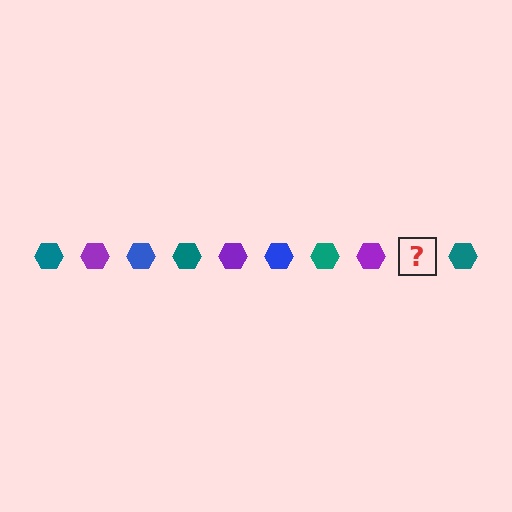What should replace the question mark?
The question mark should be replaced with a blue hexagon.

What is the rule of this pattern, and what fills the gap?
The rule is that the pattern cycles through teal, purple, blue hexagons. The gap should be filled with a blue hexagon.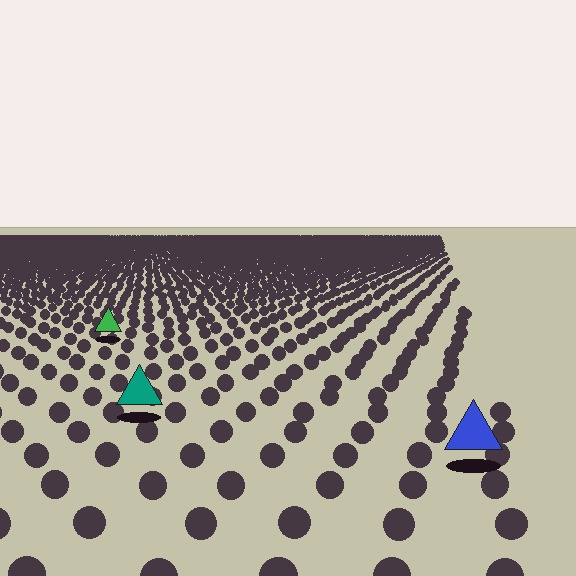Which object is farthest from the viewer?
The green triangle is farthest from the viewer. It appears smaller and the ground texture around it is denser.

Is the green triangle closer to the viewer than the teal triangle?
No. The teal triangle is closer — you can tell from the texture gradient: the ground texture is coarser near it.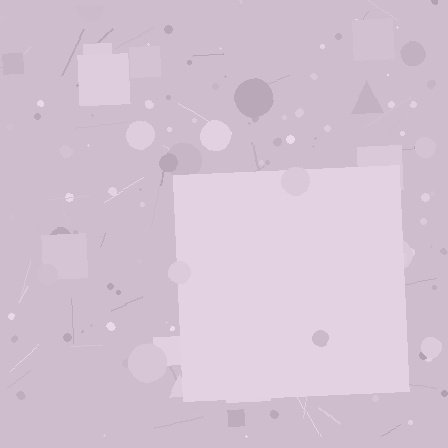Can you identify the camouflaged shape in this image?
The camouflaged shape is a square.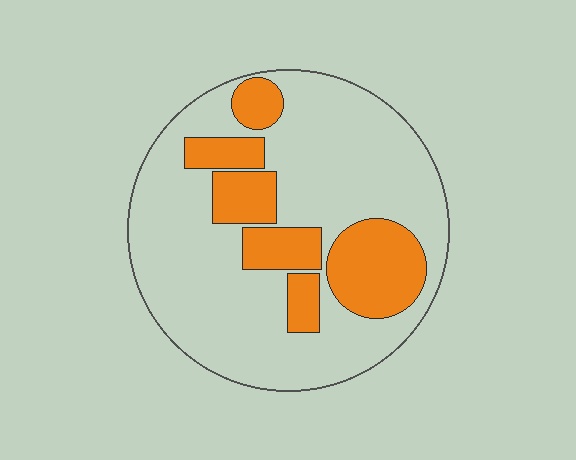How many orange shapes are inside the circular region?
6.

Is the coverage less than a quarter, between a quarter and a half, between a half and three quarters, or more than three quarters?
Between a quarter and a half.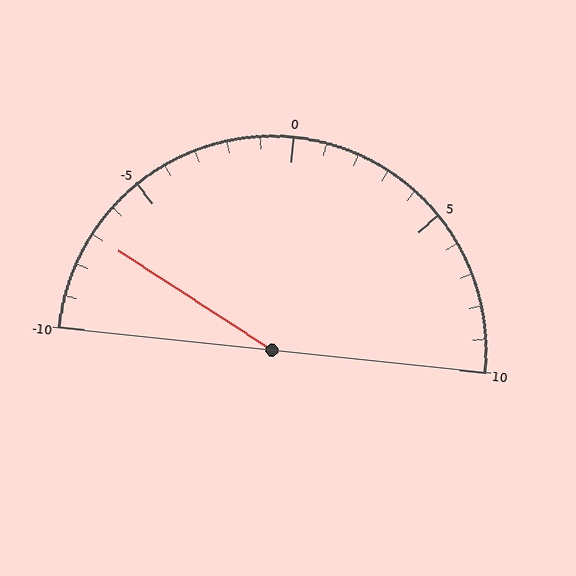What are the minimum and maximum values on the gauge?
The gauge ranges from -10 to 10.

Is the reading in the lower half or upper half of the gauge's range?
The reading is in the lower half of the range (-10 to 10).